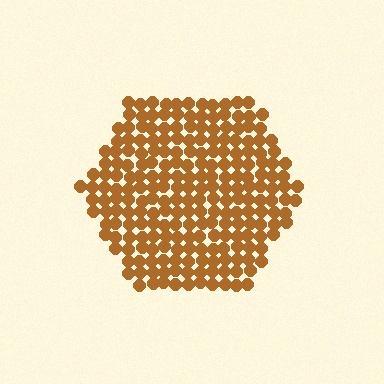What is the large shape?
The large shape is a hexagon.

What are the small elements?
The small elements are circles.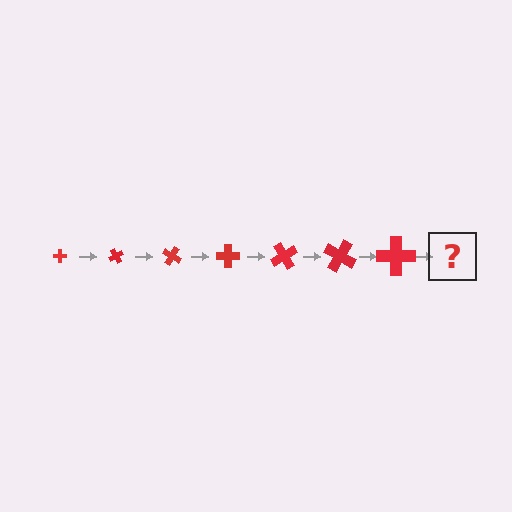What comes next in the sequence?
The next element should be a cross, larger than the previous one and rotated 420 degrees from the start.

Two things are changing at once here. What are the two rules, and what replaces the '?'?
The two rules are that the cross grows larger each step and it rotates 60 degrees each step. The '?' should be a cross, larger than the previous one and rotated 420 degrees from the start.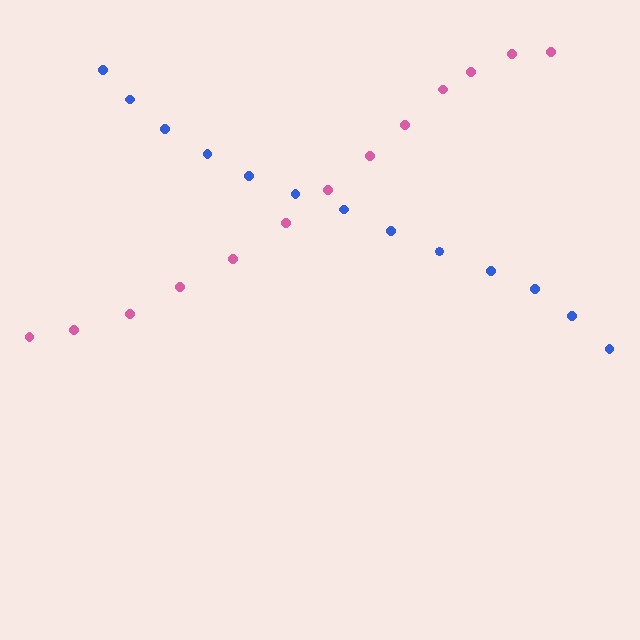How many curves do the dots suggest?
There are 2 distinct paths.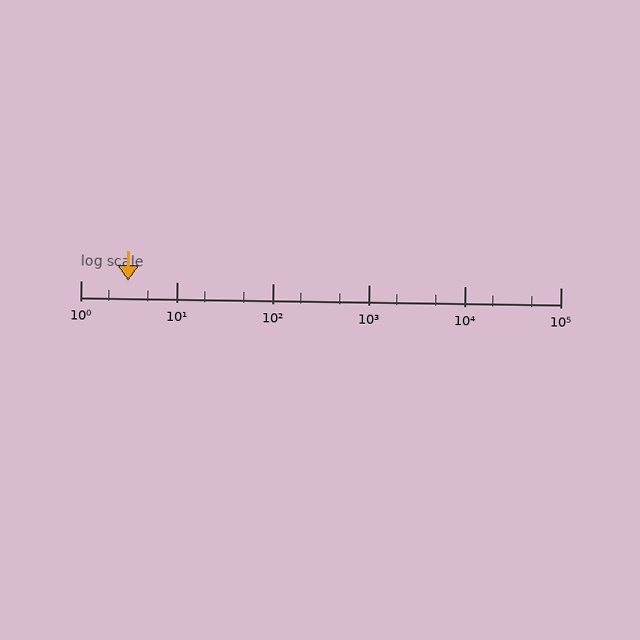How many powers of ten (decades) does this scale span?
The scale spans 5 decades, from 1 to 100000.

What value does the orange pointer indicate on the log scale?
The pointer indicates approximately 3.1.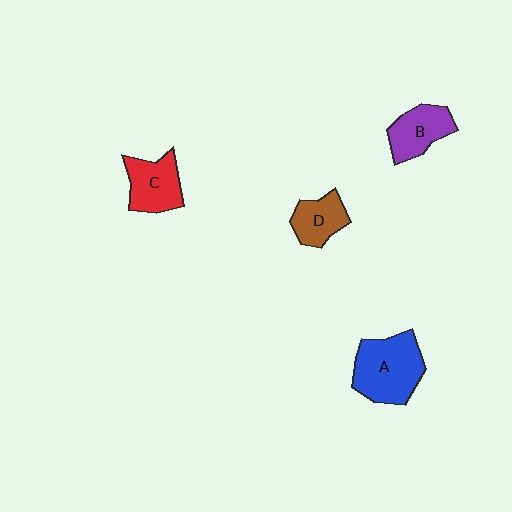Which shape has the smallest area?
Shape D (brown).